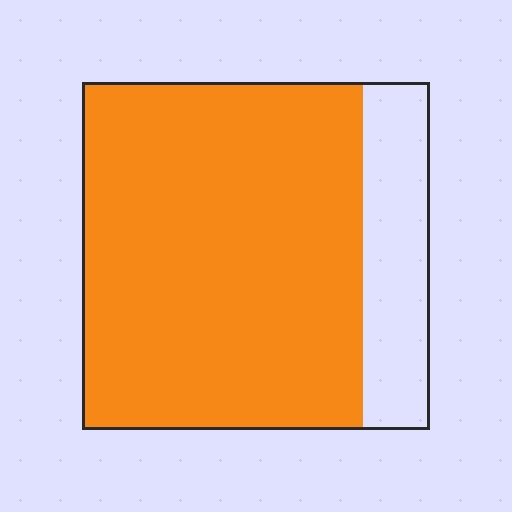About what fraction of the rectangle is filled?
About four fifths (4/5).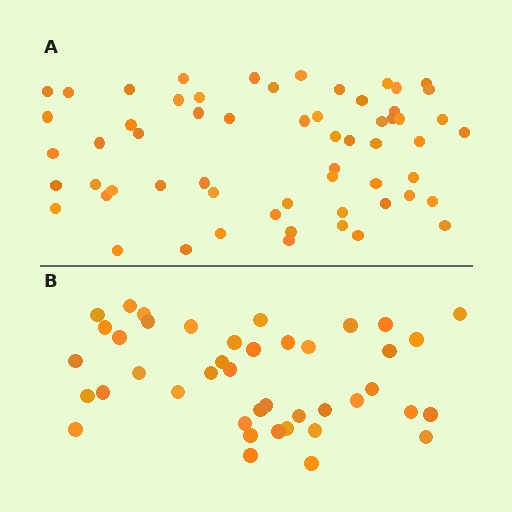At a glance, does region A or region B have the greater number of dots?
Region A (the top region) has more dots.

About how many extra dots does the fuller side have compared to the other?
Region A has approximately 20 more dots than region B.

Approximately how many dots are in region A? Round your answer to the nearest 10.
About 60 dots.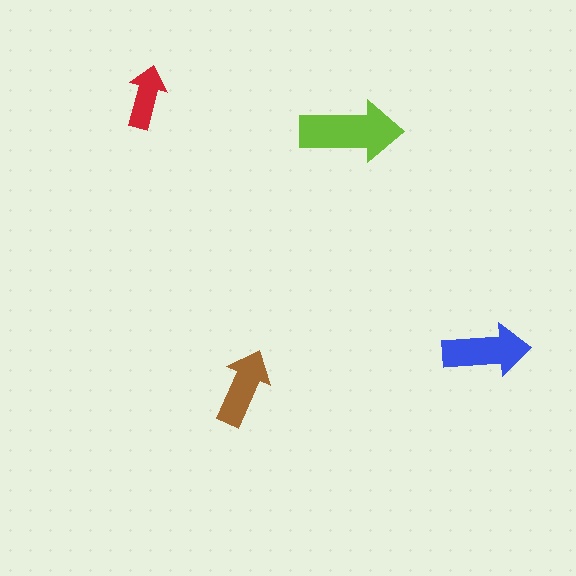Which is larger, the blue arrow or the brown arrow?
The blue one.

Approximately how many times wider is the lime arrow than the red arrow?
About 1.5 times wider.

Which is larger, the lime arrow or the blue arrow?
The lime one.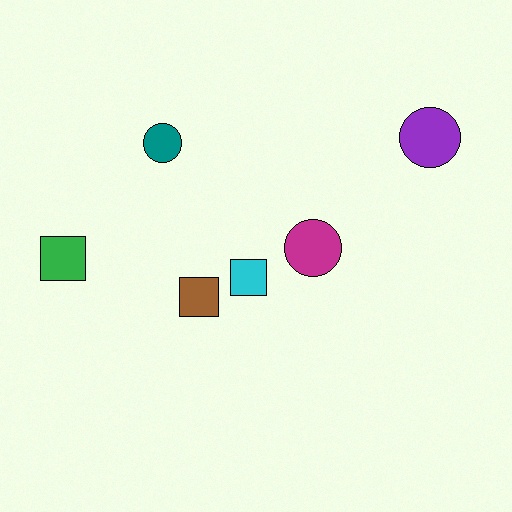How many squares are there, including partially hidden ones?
There are 3 squares.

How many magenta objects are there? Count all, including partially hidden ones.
There is 1 magenta object.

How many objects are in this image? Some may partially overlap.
There are 6 objects.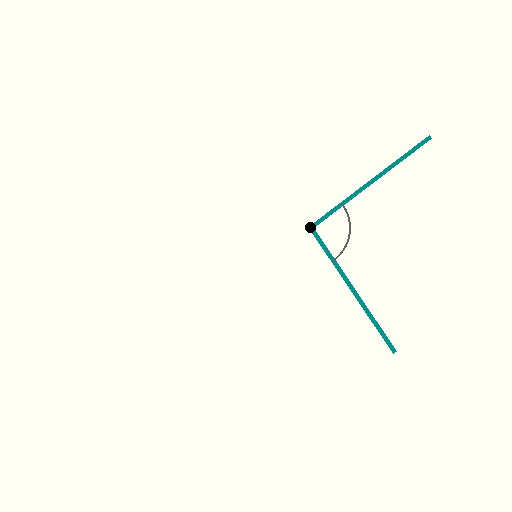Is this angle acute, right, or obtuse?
It is approximately a right angle.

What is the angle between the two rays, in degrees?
Approximately 93 degrees.